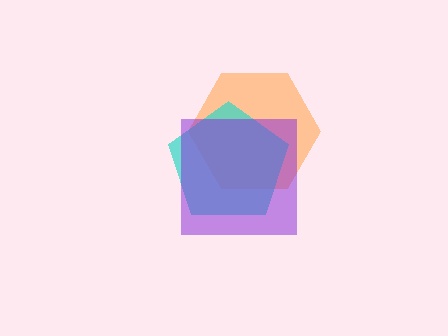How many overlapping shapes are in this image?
There are 3 overlapping shapes in the image.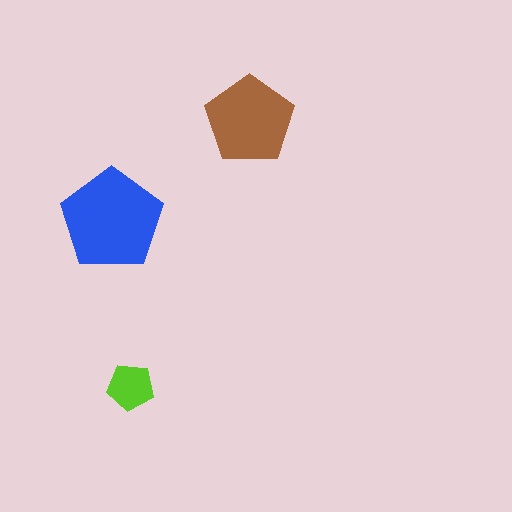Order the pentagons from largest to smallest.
the blue one, the brown one, the lime one.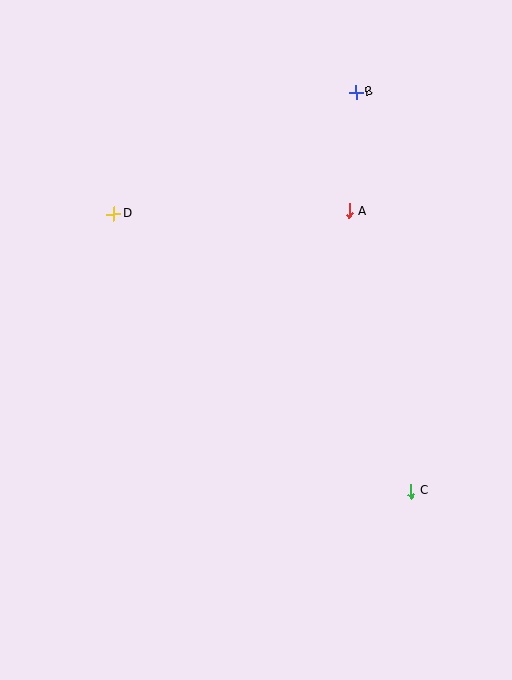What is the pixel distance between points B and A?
The distance between B and A is 119 pixels.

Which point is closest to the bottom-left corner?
Point C is closest to the bottom-left corner.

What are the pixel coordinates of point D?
Point D is at (114, 214).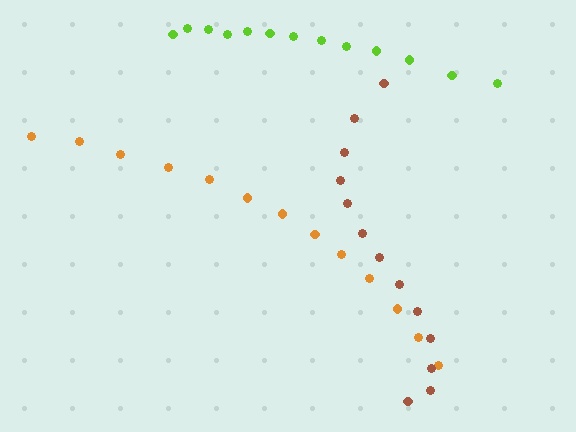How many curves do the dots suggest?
There are 3 distinct paths.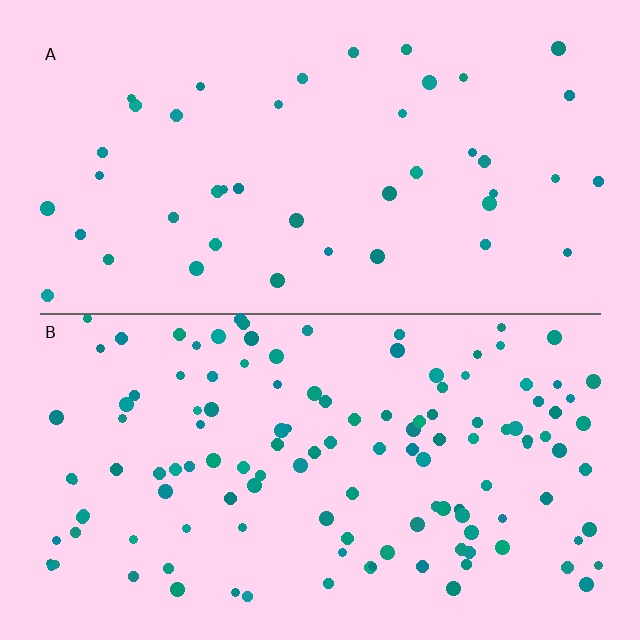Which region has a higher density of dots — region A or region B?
B (the bottom).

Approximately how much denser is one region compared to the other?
Approximately 2.9× — region B over region A.